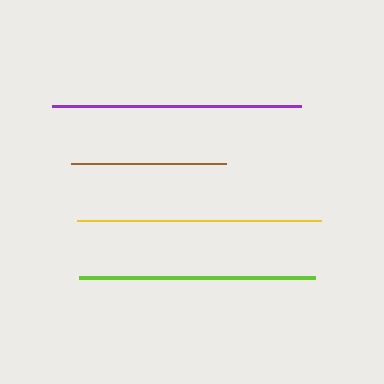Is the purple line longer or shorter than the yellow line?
The purple line is longer than the yellow line.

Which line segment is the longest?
The purple line is the longest at approximately 249 pixels.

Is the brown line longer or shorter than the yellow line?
The yellow line is longer than the brown line.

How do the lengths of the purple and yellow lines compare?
The purple and yellow lines are approximately the same length.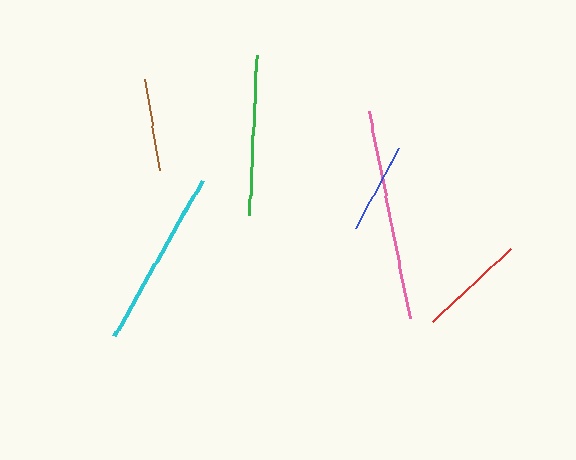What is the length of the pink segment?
The pink segment is approximately 210 pixels long.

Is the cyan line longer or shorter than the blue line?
The cyan line is longer than the blue line.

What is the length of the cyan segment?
The cyan segment is approximately 179 pixels long.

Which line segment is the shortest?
The blue line is the shortest at approximately 91 pixels.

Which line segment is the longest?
The pink line is the longest at approximately 210 pixels.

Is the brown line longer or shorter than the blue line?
The brown line is longer than the blue line.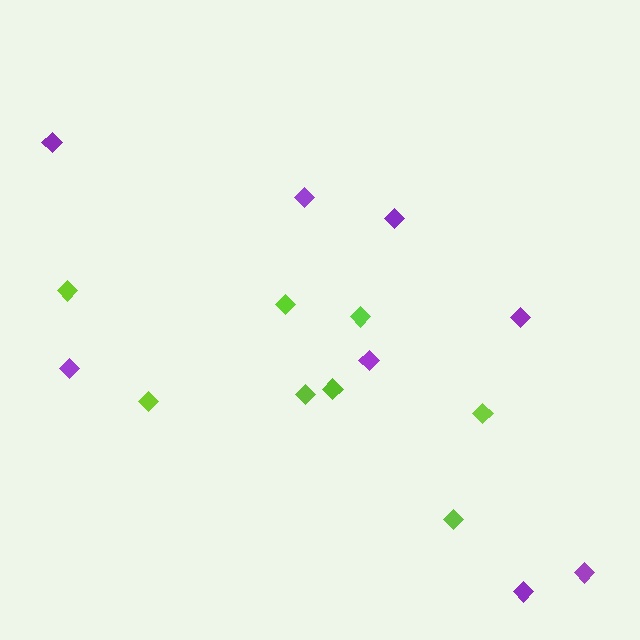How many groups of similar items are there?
There are 2 groups: one group of purple diamonds (8) and one group of lime diamonds (8).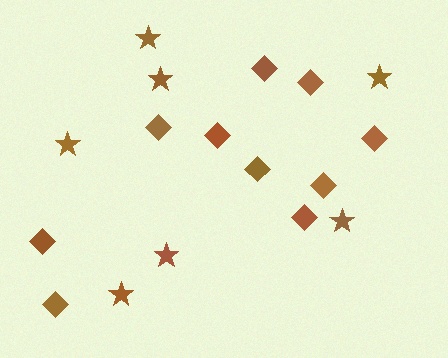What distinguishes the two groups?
There are 2 groups: one group of diamonds (10) and one group of stars (7).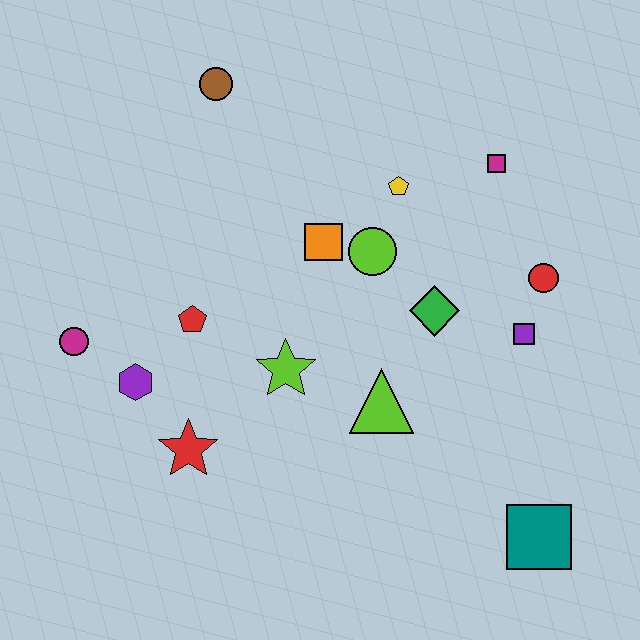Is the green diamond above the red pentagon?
Yes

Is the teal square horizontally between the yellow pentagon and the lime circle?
No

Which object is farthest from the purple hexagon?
The teal square is farthest from the purple hexagon.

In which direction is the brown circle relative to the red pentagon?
The brown circle is above the red pentagon.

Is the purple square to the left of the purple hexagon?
No